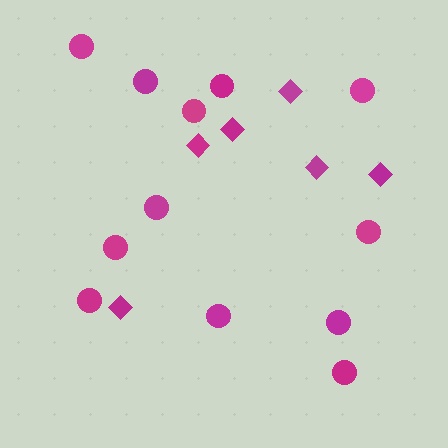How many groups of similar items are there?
There are 2 groups: one group of diamonds (6) and one group of circles (12).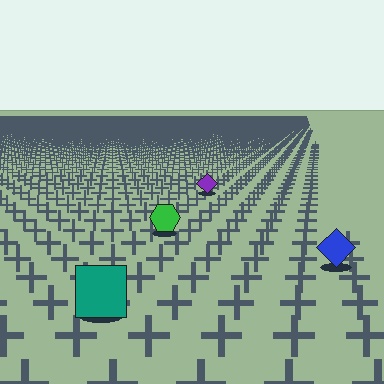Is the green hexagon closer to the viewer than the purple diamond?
Yes. The green hexagon is closer — you can tell from the texture gradient: the ground texture is coarser near it.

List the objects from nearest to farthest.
From nearest to farthest: the teal square, the blue diamond, the green hexagon, the purple diamond.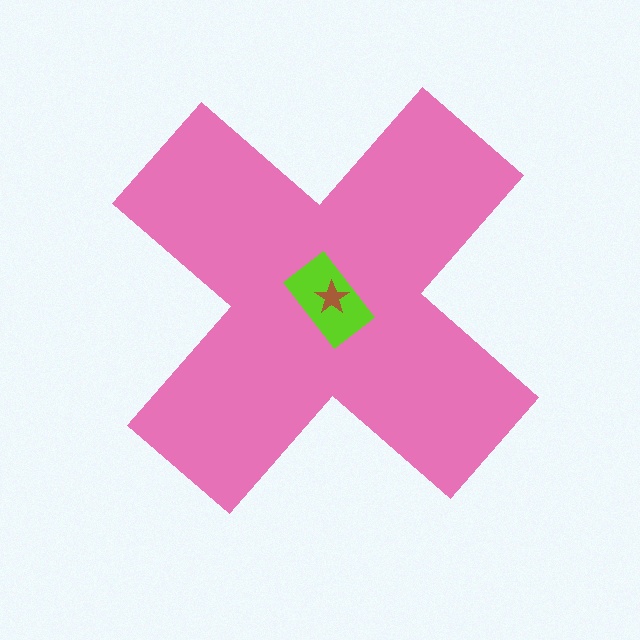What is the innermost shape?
The brown star.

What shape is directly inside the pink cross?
The lime rectangle.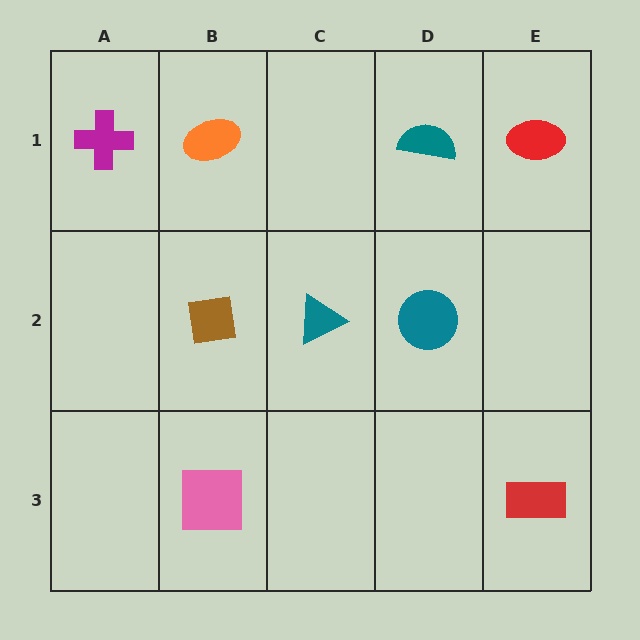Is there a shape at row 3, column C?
No, that cell is empty.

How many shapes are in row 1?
4 shapes.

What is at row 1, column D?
A teal semicircle.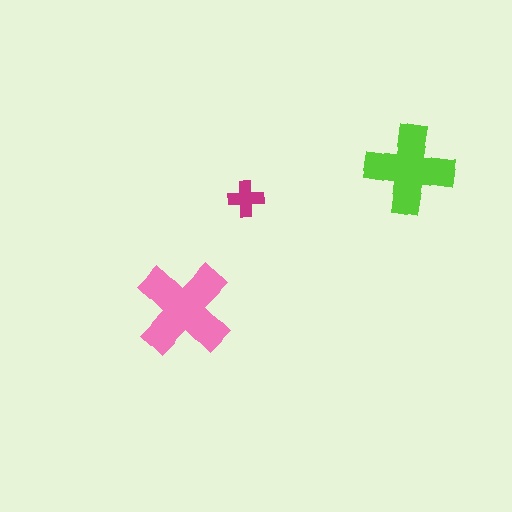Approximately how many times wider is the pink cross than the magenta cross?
About 2.5 times wider.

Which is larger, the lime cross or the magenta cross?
The lime one.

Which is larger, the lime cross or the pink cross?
The pink one.